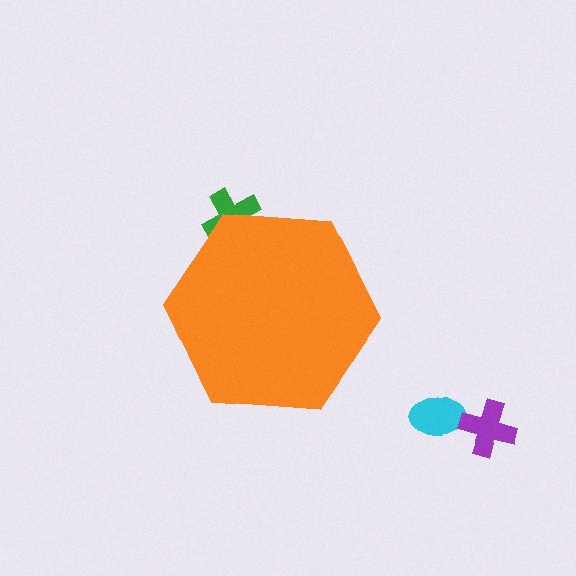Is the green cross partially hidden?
Yes, the green cross is partially hidden behind the orange hexagon.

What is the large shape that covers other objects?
An orange hexagon.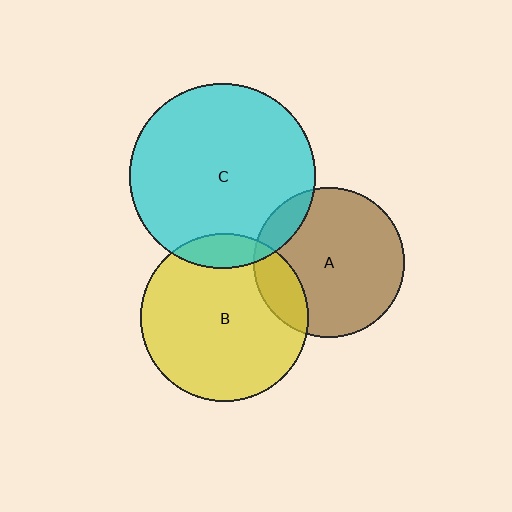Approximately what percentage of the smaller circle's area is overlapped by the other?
Approximately 15%.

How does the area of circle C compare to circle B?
Approximately 1.2 times.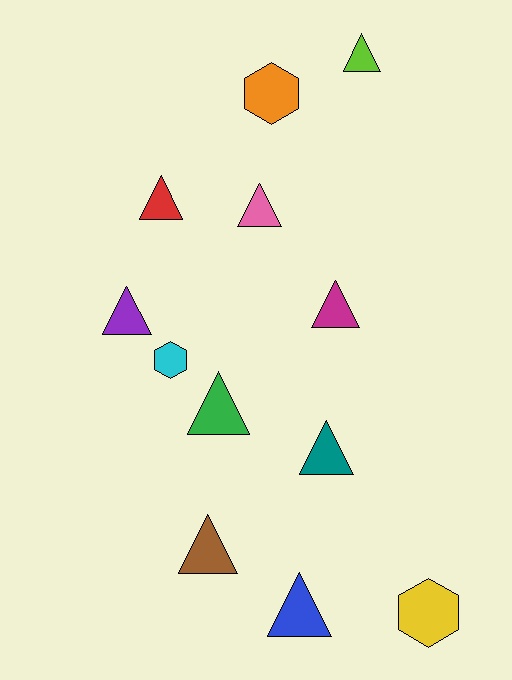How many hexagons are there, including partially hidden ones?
There are 3 hexagons.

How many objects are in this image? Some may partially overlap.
There are 12 objects.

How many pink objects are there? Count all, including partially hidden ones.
There is 1 pink object.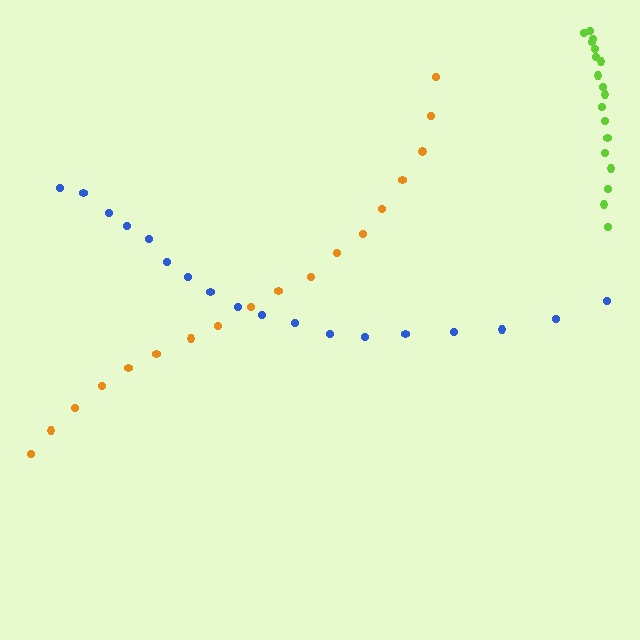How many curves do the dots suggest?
There are 3 distinct paths.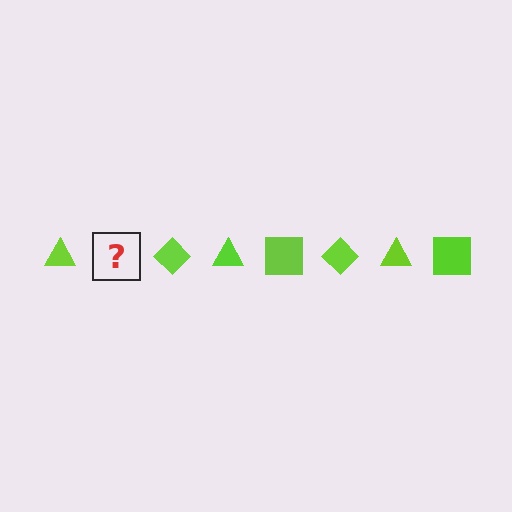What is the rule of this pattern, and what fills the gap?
The rule is that the pattern cycles through triangle, square, diamond shapes in lime. The gap should be filled with a lime square.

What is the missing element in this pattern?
The missing element is a lime square.